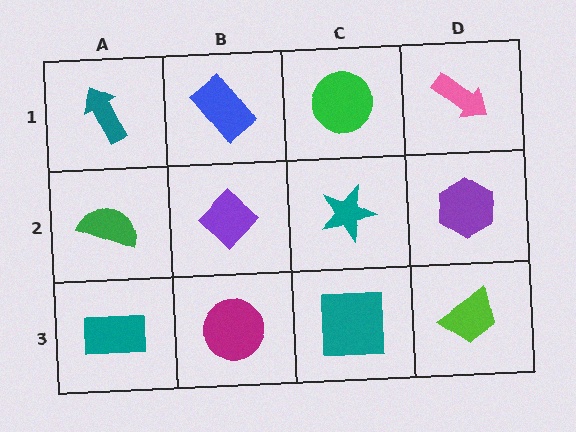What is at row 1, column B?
A blue rectangle.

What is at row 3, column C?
A teal square.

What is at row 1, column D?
A pink arrow.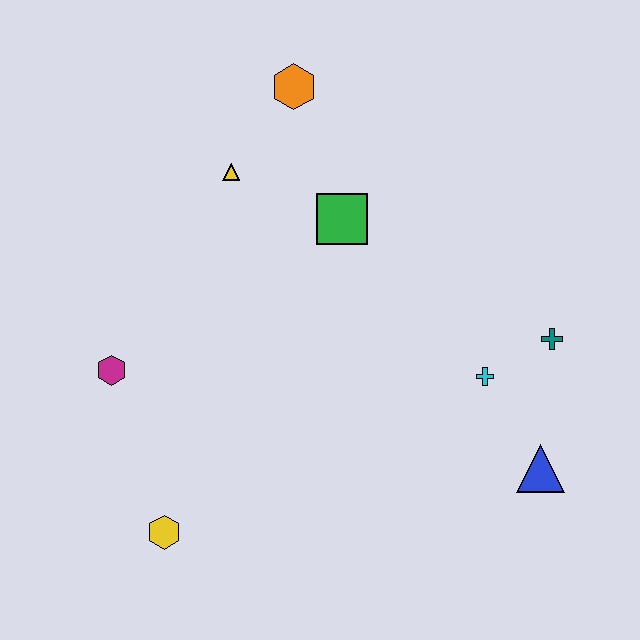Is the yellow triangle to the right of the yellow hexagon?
Yes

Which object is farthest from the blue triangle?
The orange hexagon is farthest from the blue triangle.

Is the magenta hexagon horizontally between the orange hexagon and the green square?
No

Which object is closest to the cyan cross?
The teal cross is closest to the cyan cross.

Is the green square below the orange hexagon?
Yes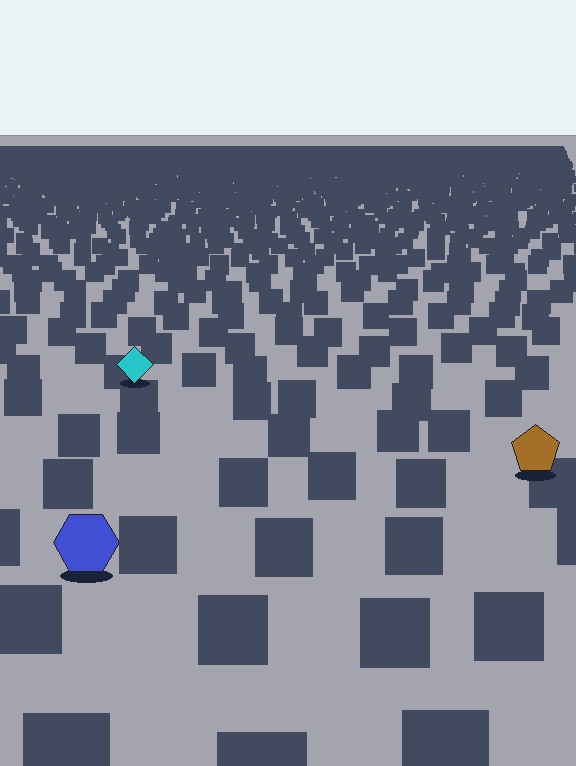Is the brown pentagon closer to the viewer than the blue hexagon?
No. The blue hexagon is closer — you can tell from the texture gradient: the ground texture is coarser near it.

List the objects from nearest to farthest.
From nearest to farthest: the blue hexagon, the brown pentagon, the cyan diamond.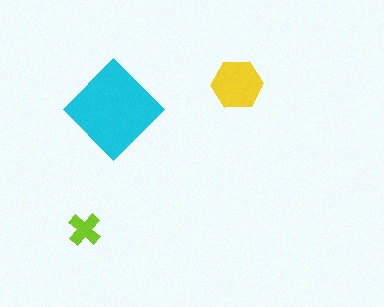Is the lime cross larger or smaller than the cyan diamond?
Smaller.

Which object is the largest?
The cyan diamond.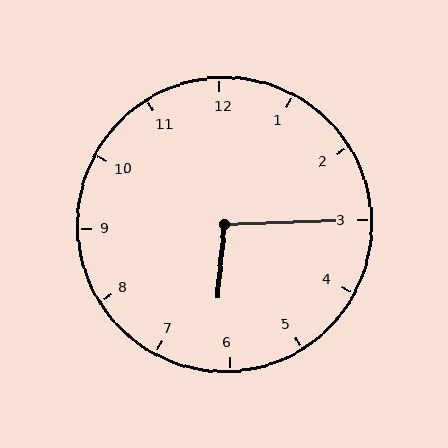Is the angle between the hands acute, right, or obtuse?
It is obtuse.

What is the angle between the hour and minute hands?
Approximately 98 degrees.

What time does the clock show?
6:15.